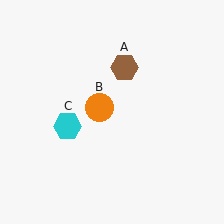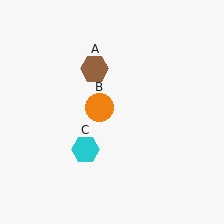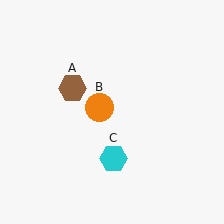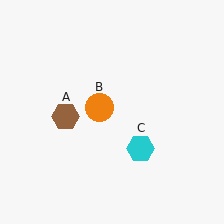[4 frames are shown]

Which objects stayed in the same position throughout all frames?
Orange circle (object B) remained stationary.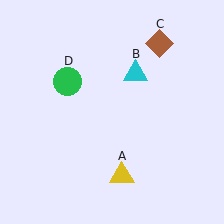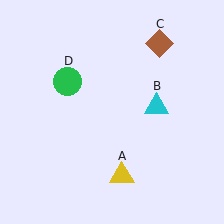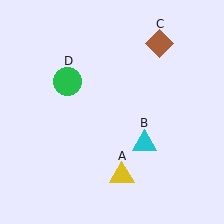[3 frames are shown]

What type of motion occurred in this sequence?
The cyan triangle (object B) rotated clockwise around the center of the scene.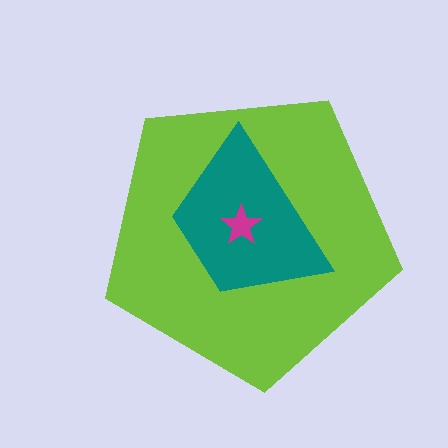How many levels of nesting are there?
3.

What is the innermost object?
The magenta star.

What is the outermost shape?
The lime pentagon.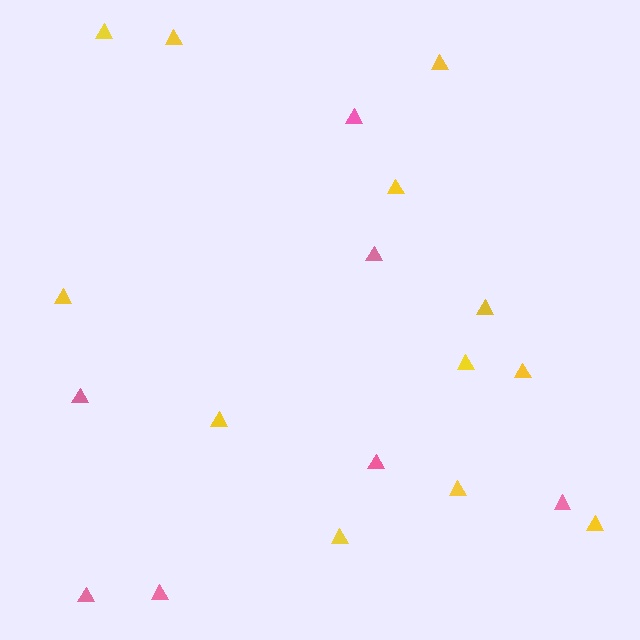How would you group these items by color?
There are 2 groups: one group of yellow triangles (12) and one group of pink triangles (7).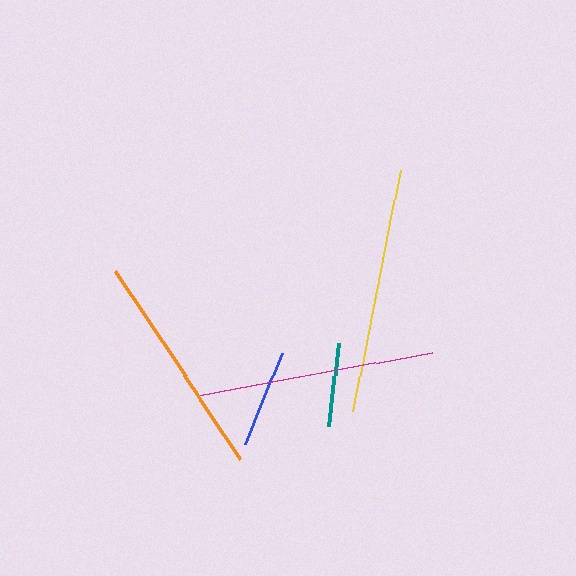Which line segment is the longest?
The yellow line is the longest at approximately 247 pixels.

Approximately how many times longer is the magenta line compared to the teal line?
The magenta line is approximately 2.8 times the length of the teal line.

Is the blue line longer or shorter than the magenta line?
The magenta line is longer than the blue line.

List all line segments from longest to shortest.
From longest to shortest: yellow, magenta, orange, blue, teal.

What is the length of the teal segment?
The teal segment is approximately 84 pixels long.